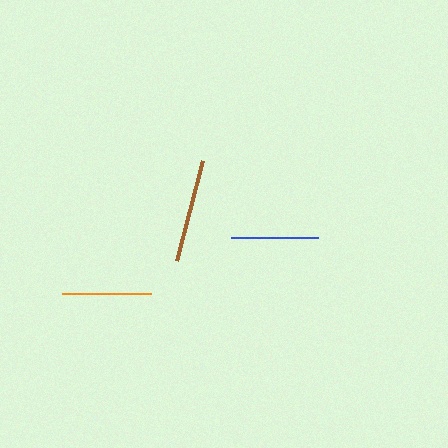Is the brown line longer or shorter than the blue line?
The brown line is longer than the blue line.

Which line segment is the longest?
The brown line is the longest at approximately 103 pixels.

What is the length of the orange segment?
The orange segment is approximately 89 pixels long.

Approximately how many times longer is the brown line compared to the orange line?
The brown line is approximately 1.2 times the length of the orange line.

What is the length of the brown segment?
The brown segment is approximately 103 pixels long.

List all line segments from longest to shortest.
From longest to shortest: brown, orange, blue.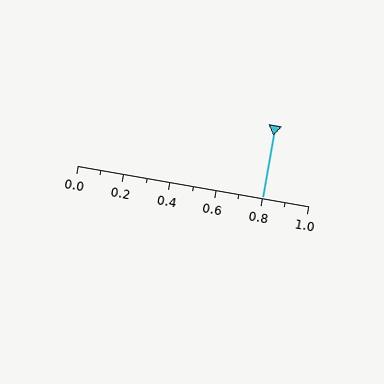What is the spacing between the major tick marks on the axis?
The major ticks are spaced 0.2 apart.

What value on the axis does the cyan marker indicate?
The marker indicates approximately 0.8.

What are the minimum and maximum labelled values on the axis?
The axis runs from 0.0 to 1.0.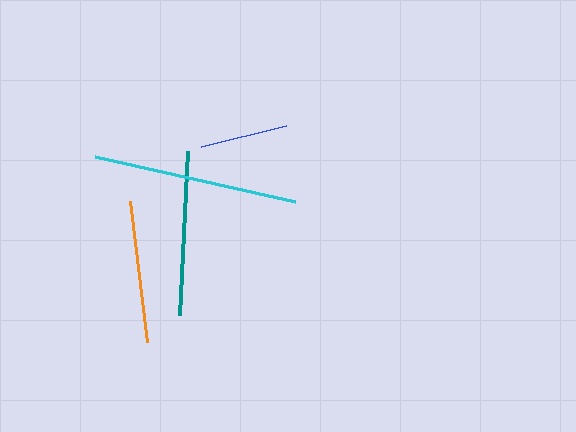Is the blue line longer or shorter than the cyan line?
The cyan line is longer than the blue line.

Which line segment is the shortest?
The blue line is the shortest at approximately 87 pixels.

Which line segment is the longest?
The cyan line is the longest at approximately 205 pixels.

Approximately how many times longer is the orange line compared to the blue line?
The orange line is approximately 1.6 times the length of the blue line.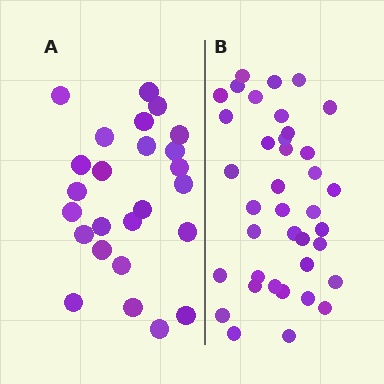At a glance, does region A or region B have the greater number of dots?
Region B (the right region) has more dots.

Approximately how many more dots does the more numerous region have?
Region B has approximately 15 more dots than region A.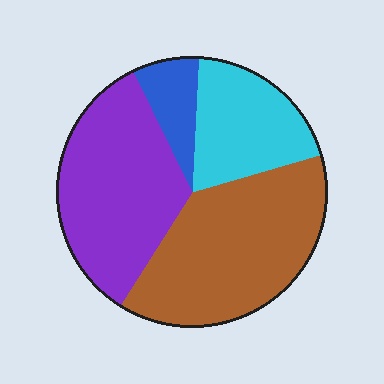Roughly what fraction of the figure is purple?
Purple covers about 35% of the figure.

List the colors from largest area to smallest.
From largest to smallest: brown, purple, cyan, blue.